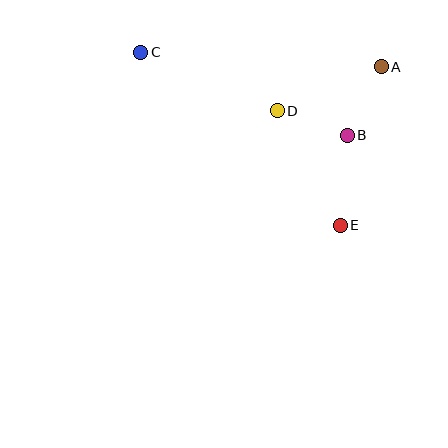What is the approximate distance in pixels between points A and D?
The distance between A and D is approximately 113 pixels.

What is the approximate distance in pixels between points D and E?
The distance between D and E is approximately 130 pixels.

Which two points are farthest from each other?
Points C and E are farthest from each other.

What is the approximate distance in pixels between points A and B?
The distance between A and B is approximately 77 pixels.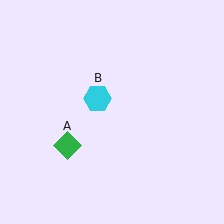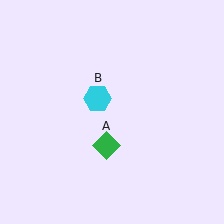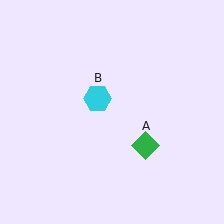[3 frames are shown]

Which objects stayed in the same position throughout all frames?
Cyan hexagon (object B) remained stationary.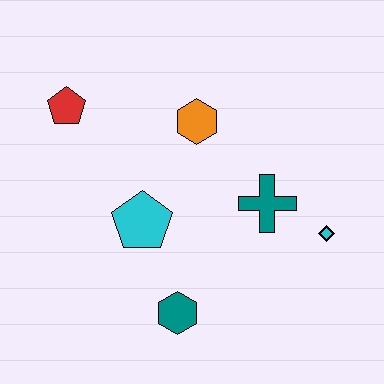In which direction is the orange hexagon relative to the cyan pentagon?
The orange hexagon is above the cyan pentagon.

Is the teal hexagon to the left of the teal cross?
Yes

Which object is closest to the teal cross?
The cyan diamond is closest to the teal cross.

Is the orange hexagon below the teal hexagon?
No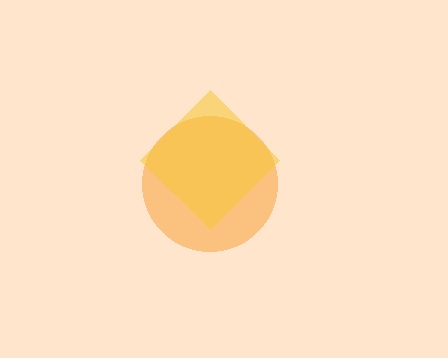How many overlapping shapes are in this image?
There are 2 overlapping shapes in the image.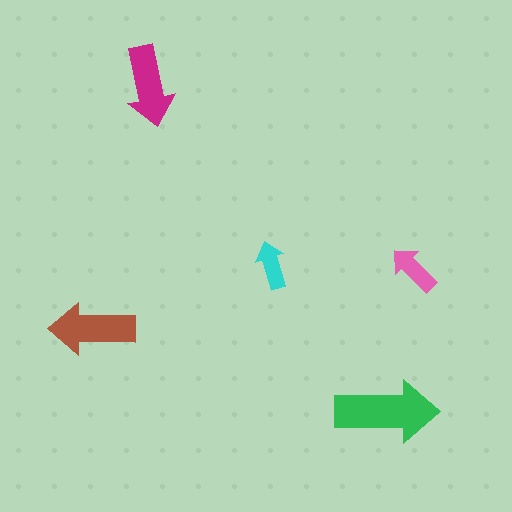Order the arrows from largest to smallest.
the green one, the brown one, the magenta one, the pink one, the cyan one.